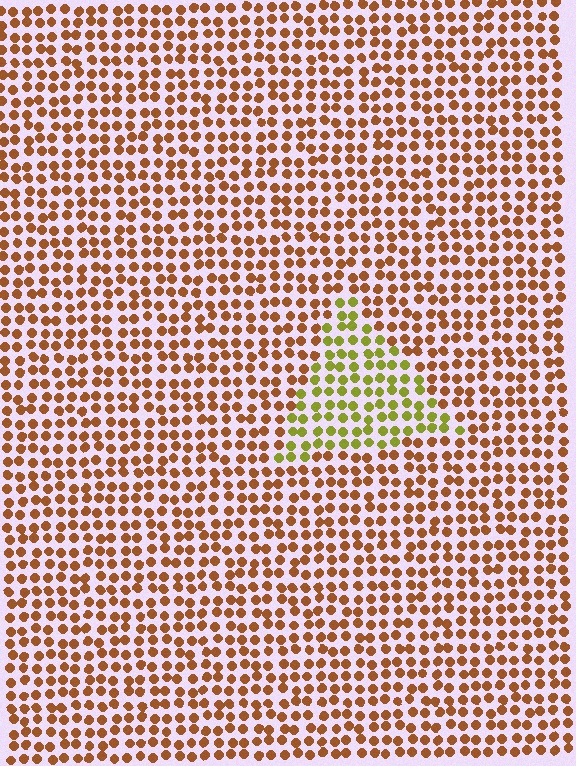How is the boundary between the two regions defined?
The boundary is defined purely by a slight shift in hue (about 48 degrees). Spacing, size, and orientation are identical on both sides.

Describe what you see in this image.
The image is filled with small brown elements in a uniform arrangement. A triangle-shaped region is visible where the elements are tinted to a slightly different hue, forming a subtle color boundary.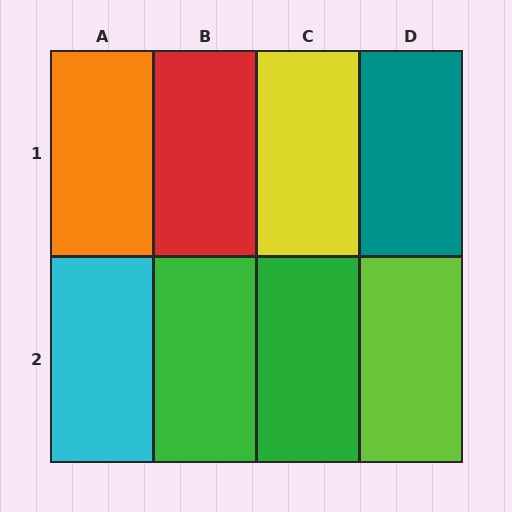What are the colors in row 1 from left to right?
Orange, red, yellow, teal.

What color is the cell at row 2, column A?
Cyan.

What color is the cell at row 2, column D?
Lime.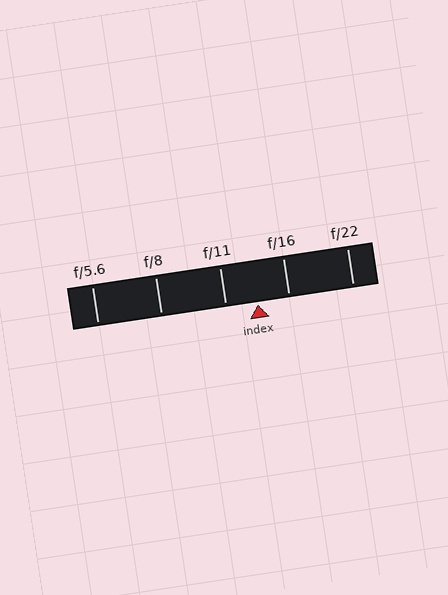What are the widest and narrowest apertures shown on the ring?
The widest aperture shown is f/5.6 and the narrowest is f/22.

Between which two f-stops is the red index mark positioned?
The index mark is between f/11 and f/16.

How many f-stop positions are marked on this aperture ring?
There are 5 f-stop positions marked.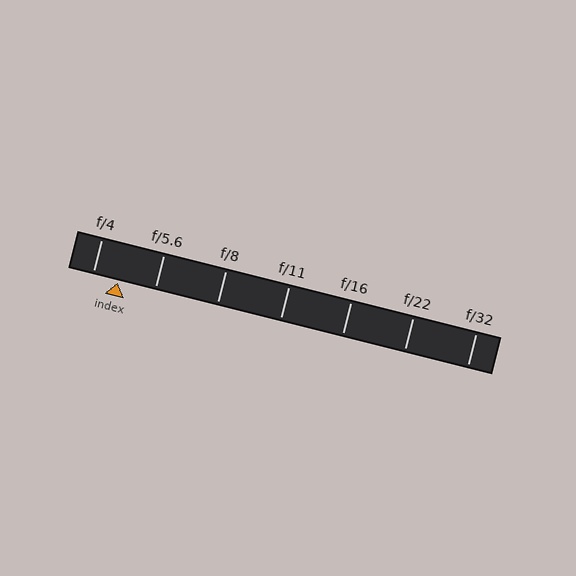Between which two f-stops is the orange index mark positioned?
The index mark is between f/4 and f/5.6.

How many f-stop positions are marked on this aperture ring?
There are 7 f-stop positions marked.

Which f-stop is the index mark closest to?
The index mark is closest to f/4.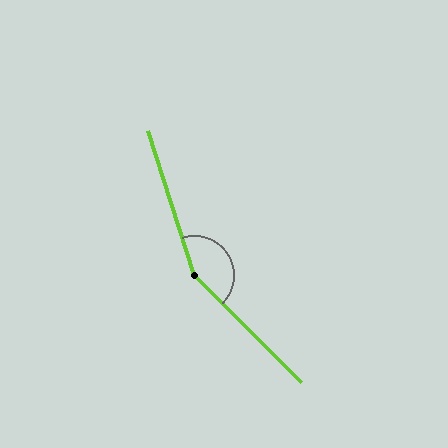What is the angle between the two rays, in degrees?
Approximately 152 degrees.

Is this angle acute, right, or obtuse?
It is obtuse.